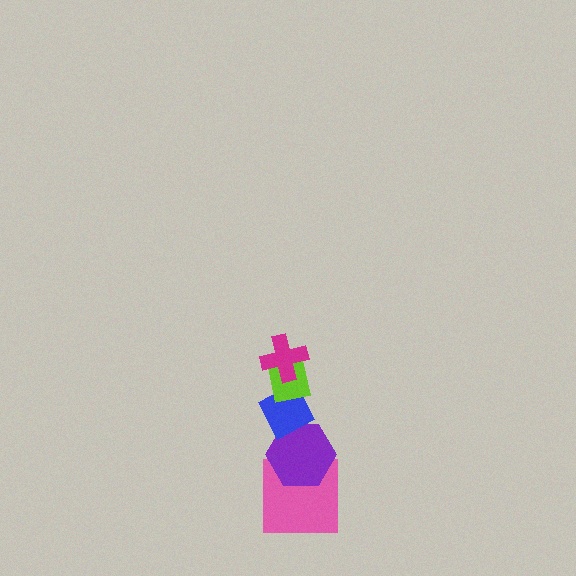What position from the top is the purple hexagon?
The purple hexagon is 4th from the top.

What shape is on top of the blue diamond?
The lime square is on top of the blue diamond.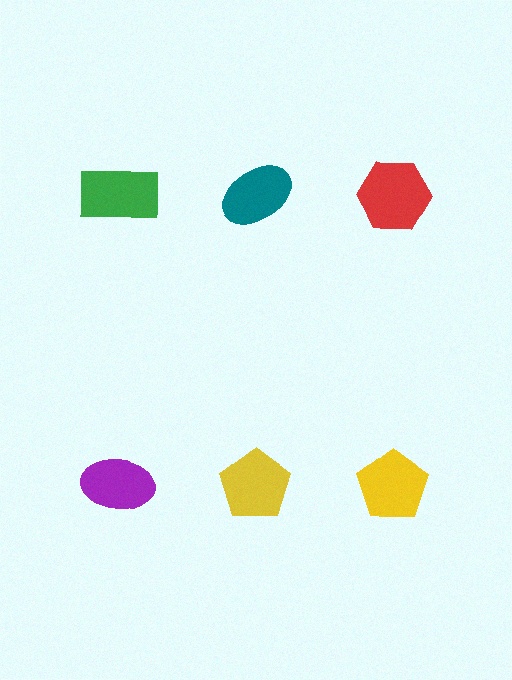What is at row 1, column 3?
A red hexagon.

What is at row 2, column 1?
A purple ellipse.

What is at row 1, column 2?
A teal ellipse.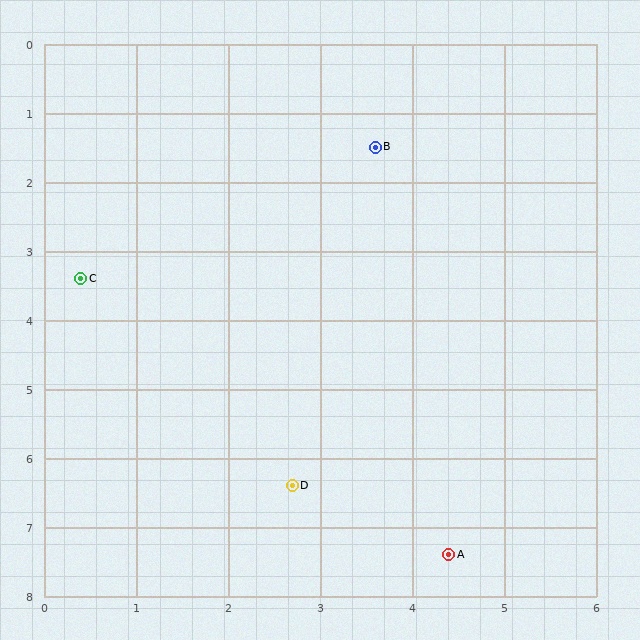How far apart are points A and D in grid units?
Points A and D are about 2.0 grid units apart.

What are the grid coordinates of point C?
Point C is at approximately (0.4, 3.4).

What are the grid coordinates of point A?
Point A is at approximately (4.4, 7.4).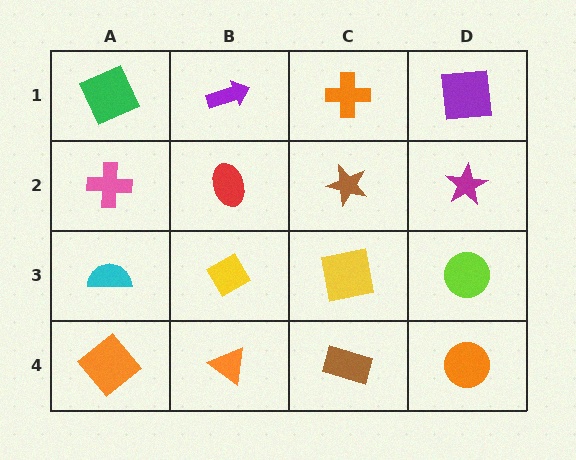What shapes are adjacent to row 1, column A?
A pink cross (row 2, column A), a purple arrow (row 1, column B).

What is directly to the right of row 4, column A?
An orange triangle.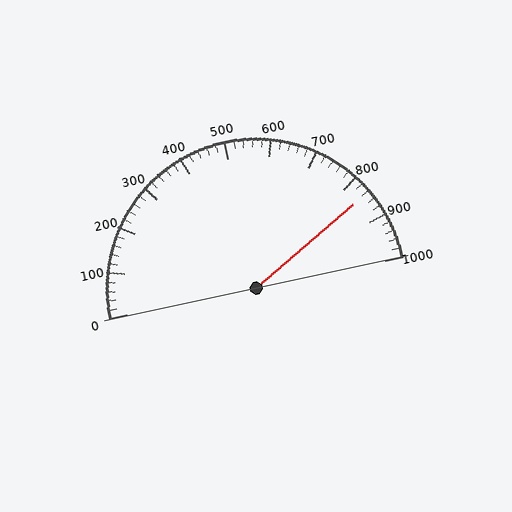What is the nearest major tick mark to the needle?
The nearest major tick mark is 800.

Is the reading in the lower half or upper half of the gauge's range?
The reading is in the upper half of the range (0 to 1000).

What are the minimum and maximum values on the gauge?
The gauge ranges from 0 to 1000.